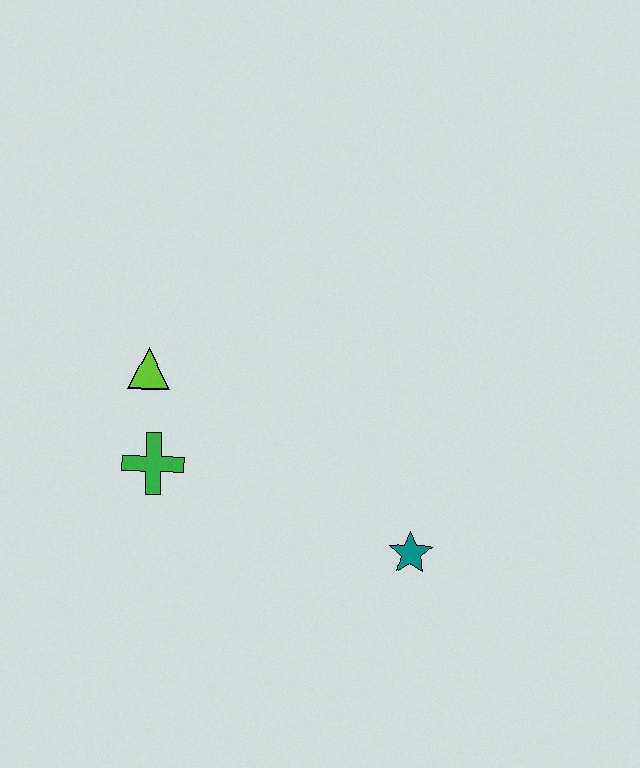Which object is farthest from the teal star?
The lime triangle is farthest from the teal star.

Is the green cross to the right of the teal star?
No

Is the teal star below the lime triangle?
Yes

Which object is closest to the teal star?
The green cross is closest to the teal star.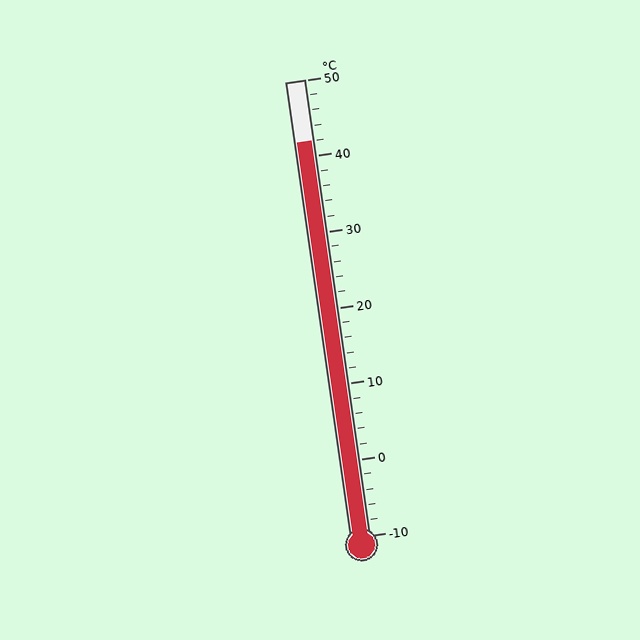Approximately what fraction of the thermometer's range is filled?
The thermometer is filled to approximately 85% of its range.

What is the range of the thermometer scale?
The thermometer scale ranges from -10°C to 50°C.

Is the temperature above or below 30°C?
The temperature is above 30°C.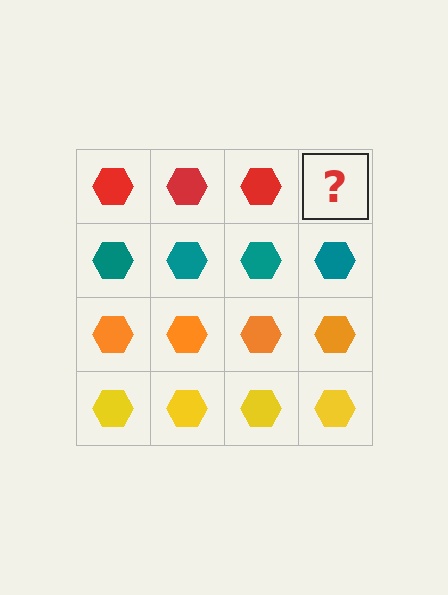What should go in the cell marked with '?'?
The missing cell should contain a red hexagon.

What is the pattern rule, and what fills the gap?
The rule is that each row has a consistent color. The gap should be filled with a red hexagon.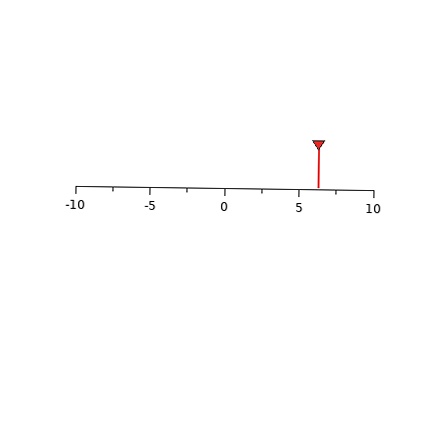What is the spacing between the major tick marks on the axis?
The major ticks are spaced 5 apart.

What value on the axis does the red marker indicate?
The marker indicates approximately 6.2.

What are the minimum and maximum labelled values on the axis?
The axis runs from -10 to 10.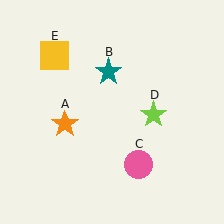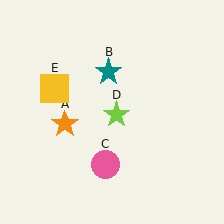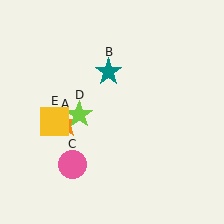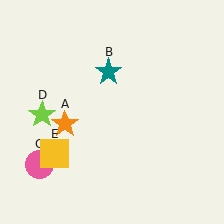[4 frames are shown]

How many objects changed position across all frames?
3 objects changed position: pink circle (object C), lime star (object D), yellow square (object E).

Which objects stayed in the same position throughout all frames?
Orange star (object A) and teal star (object B) remained stationary.